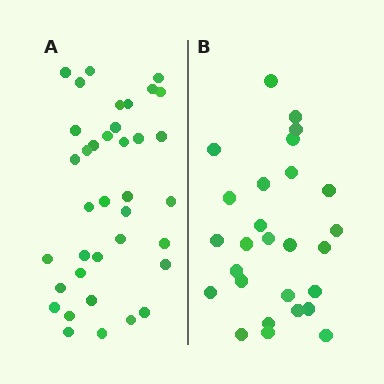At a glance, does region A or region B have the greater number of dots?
Region A (the left region) has more dots.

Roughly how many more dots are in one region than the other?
Region A has roughly 10 or so more dots than region B.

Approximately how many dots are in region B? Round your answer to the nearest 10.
About 30 dots. (The exact count is 27, which rounds to 30.)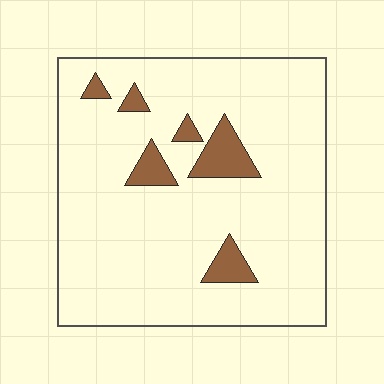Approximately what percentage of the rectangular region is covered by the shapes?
Approximately 10%.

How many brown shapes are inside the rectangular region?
6.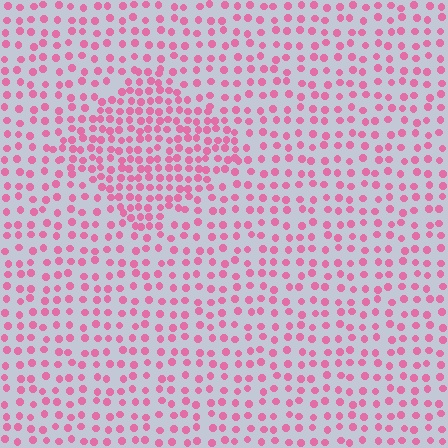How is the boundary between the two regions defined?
The boundary is defined by a change in element density (approximately 1.8x ratio). All elements are the same color, size, and shape.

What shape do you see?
I see a diamond.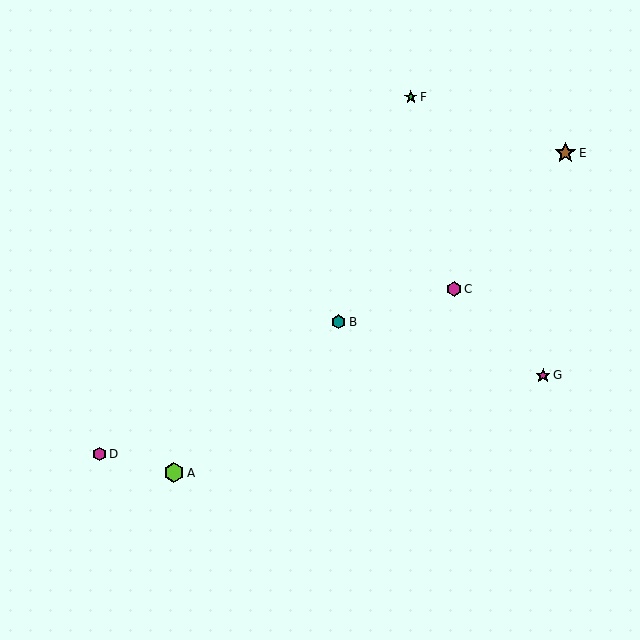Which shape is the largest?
The brown star (labeled E) is the largest.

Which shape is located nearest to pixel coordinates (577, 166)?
The brown star (labeled E) at (565, 153) is nearest to that location.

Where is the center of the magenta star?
The center of the magenta star is at (543, 375).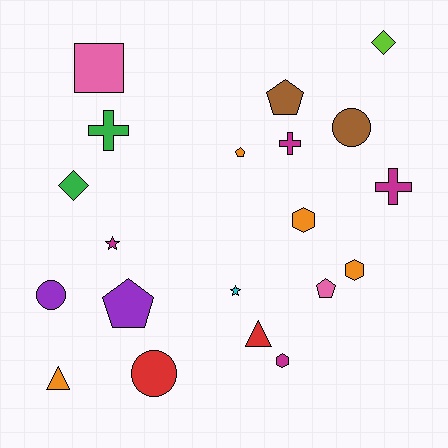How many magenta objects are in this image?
There are 4 magenta objects.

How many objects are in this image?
There are 20 objects.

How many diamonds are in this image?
There are 2 diamonds.